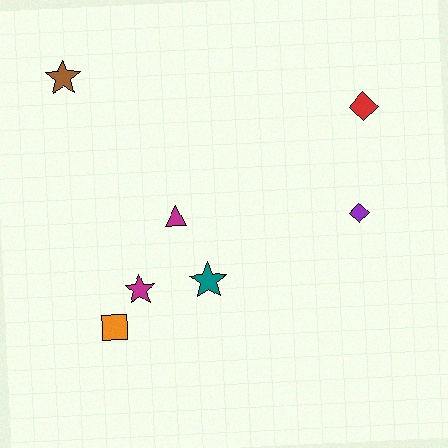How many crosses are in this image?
There are no crosses.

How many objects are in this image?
There are 7 objects.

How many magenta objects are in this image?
There are 2 magenta objects.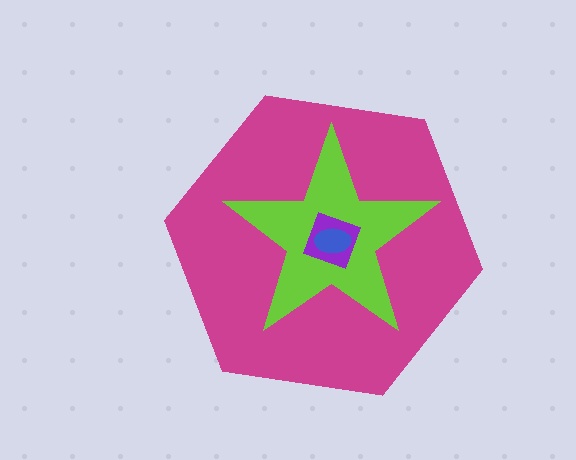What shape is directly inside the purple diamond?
The blue ellipse.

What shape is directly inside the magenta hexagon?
The lime star.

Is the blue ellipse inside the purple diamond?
Yes.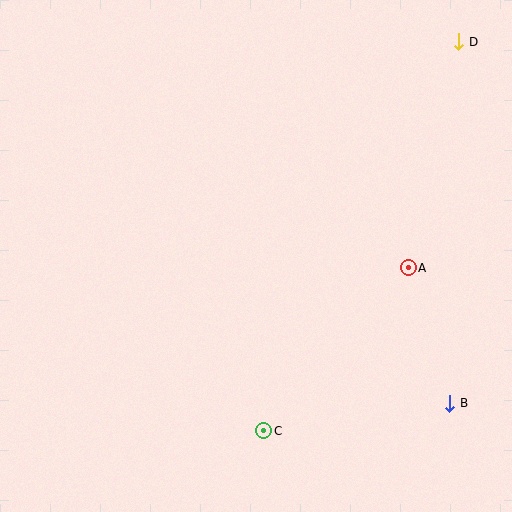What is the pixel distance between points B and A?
The distance between B and A is 142 pixels.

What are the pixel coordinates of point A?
Point A is at (408, 268).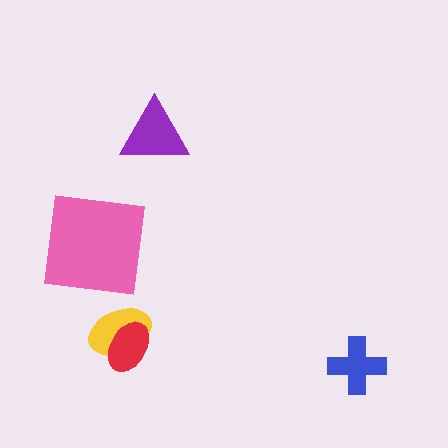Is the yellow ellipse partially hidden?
Yes, it is partially covered by another shape.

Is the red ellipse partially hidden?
No, no other shape covers it.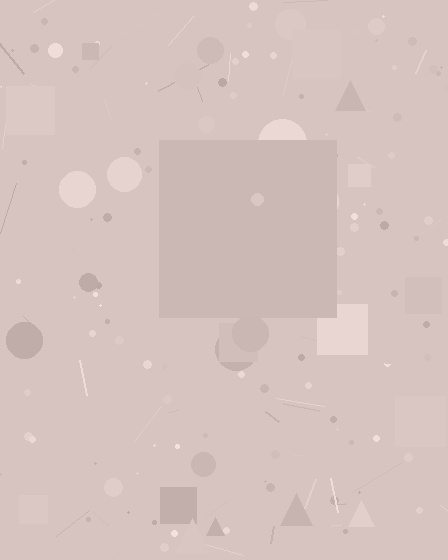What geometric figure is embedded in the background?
A square is embedded in the background.